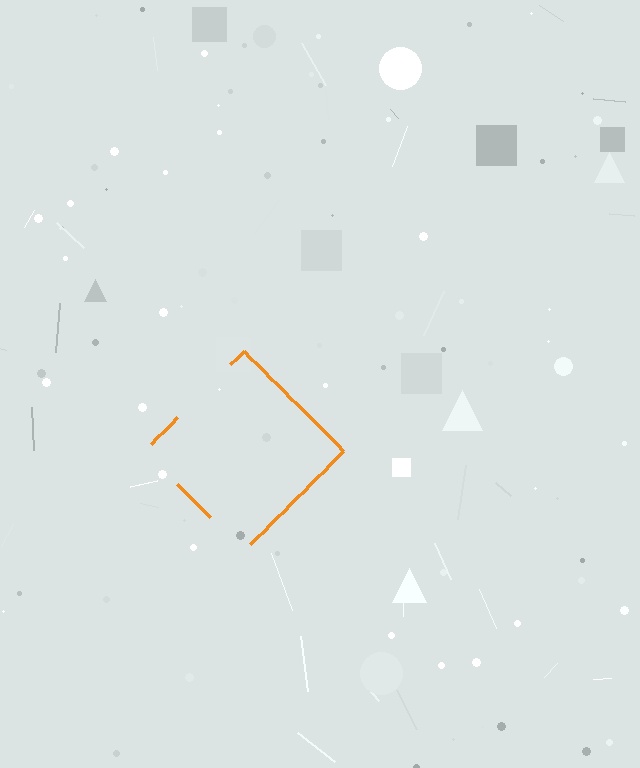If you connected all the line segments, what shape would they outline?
They would outline a diamond.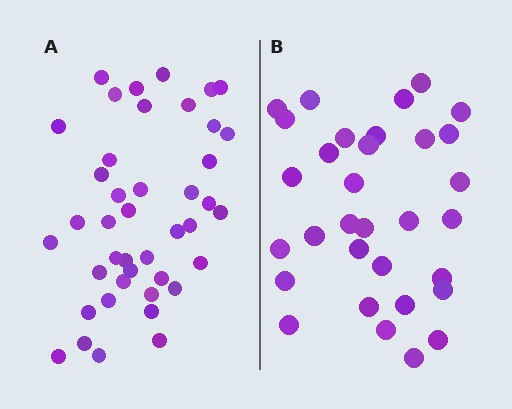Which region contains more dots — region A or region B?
Region A (the left region) has more dots.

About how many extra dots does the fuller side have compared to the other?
Region A has roughly 10 or so more dots than region B.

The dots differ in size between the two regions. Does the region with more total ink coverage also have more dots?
No. Region B has more total ink coverage because its dots are larger, but region A actually contains more individual dots. Total area can be misleading — the number of items is what matters here.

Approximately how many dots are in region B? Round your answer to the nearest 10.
About 30 dots. (The exact count is 32, which rounds to 30.)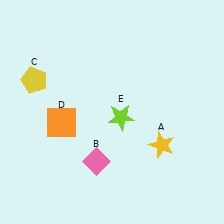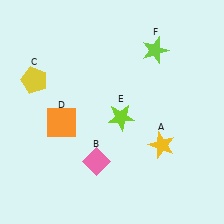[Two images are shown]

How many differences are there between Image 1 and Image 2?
There is 1 difference between the two images.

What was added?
A lime star (F) was added in Image 2.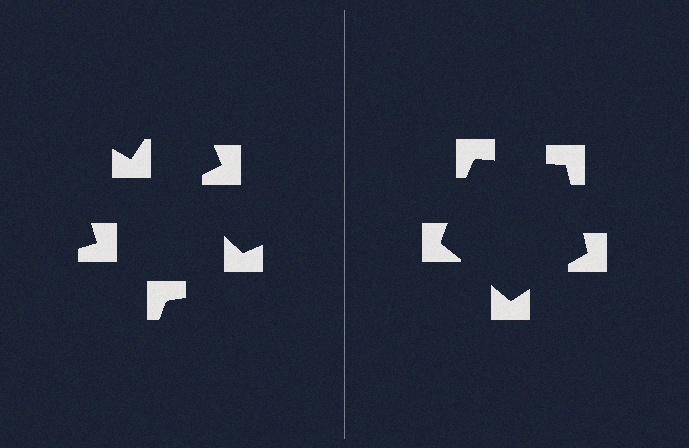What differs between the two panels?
The notched squares are positioned identically on both sides; only the wedge orientations differ. On the right they align to a pentagon; on the left they are misaligned.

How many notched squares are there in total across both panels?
10 — 5 on each side.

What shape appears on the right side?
An illusory pentagon.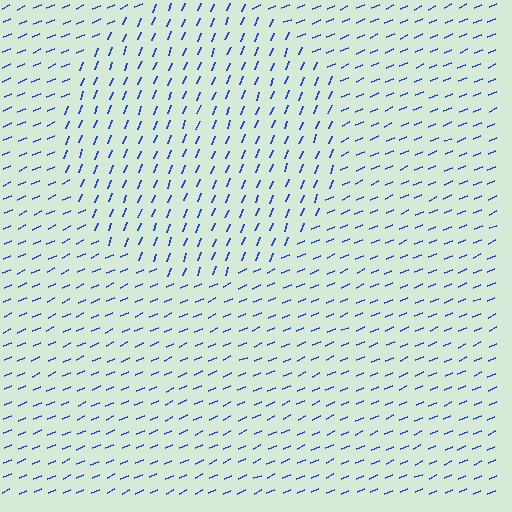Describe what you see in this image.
The image is filled with small blue line segments. A circle region in the image has lines oriented differently from the surrounding lines, creating a visible texture boundary.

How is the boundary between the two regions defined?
The boundary is defined purely by a change in line orientation (approximately 45 degrees difference). All lines are the same color and thickness.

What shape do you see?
I see a circle.